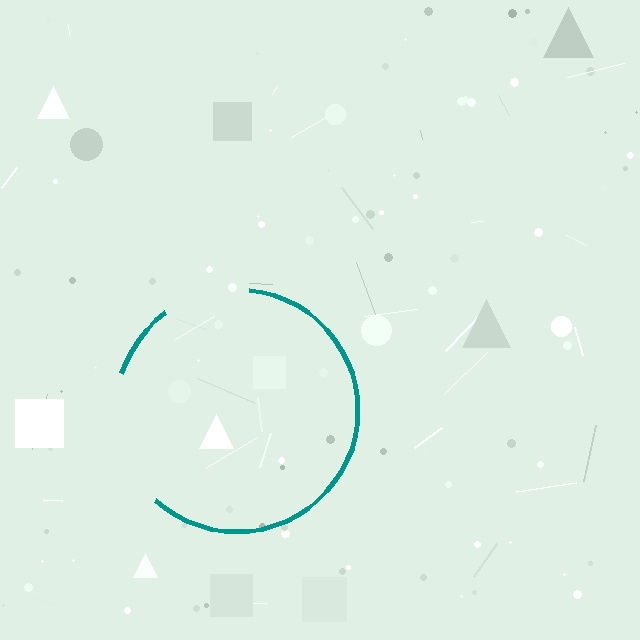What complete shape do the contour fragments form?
The contour fragments form a circle.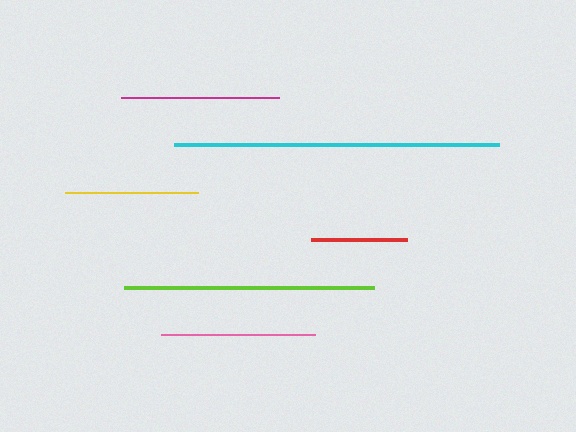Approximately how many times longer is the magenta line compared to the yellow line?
The magenta line is approximately 1.2 times the length of the yellow line.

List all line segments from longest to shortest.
From longest to shortest: cyan, lime, magenta, pink, yellow, red.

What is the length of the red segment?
The red segment is approximately 96 pixels long.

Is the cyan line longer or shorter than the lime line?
The cyan line is longer than the lime line.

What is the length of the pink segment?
The pink segment is approximately 154 pixels long.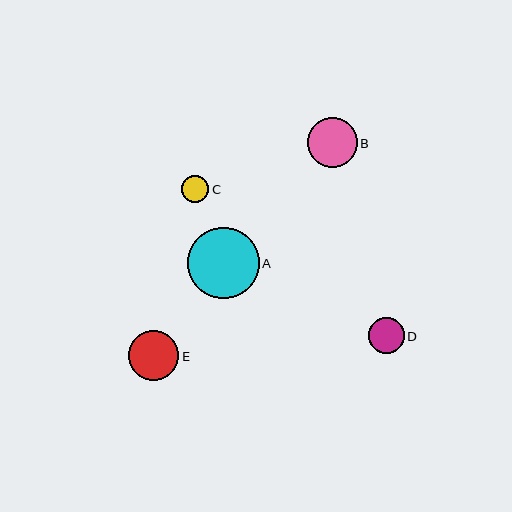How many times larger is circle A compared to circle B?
Circle A is approximately 1.4 times the size of circle B.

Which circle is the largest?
Circle A is the largest with a size of approximately 71 pixels.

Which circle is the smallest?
Circle C is the smallest with a size of approximately 27 pixels.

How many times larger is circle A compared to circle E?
Circle A is approximately 1.4 times the size of circle E.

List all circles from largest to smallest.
From largest to smallest: A, E, B, D, C.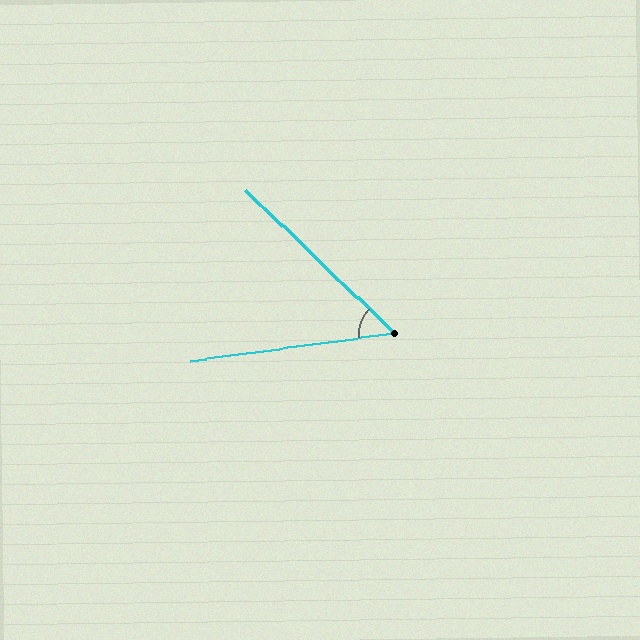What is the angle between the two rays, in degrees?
Approximately 52 degrees.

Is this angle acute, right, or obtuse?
It is acute.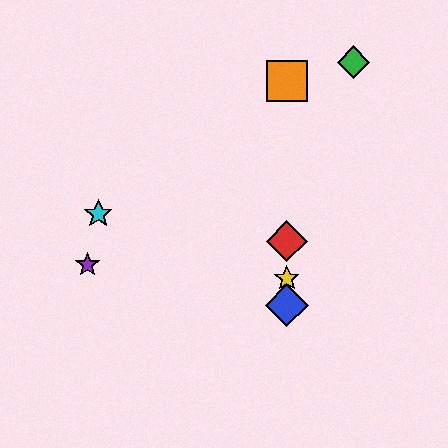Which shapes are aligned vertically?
The red diamond, the blue diamond, the yellow star, the orange square are aligned vertically.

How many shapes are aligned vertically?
4 shapes (the red diamond, the blue diamond, the yellow star, the orange square) are aligned vertically.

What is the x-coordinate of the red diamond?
The red diamond is at x≈287.